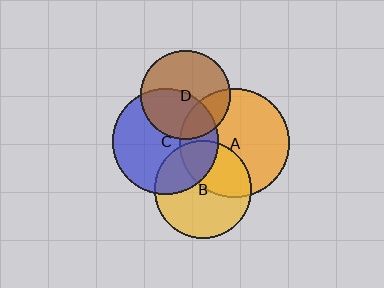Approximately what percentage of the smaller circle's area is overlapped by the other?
Approximately 25%.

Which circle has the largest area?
Circle A (orange).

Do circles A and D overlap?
Yes.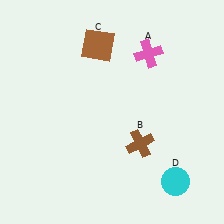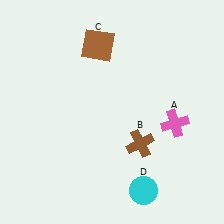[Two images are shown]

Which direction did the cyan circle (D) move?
The cyan circle (D) moved left.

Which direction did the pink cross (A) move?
The pink cross (A) moved down.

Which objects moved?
The objects that moved are: the pink cross (A), the cyan circle (D).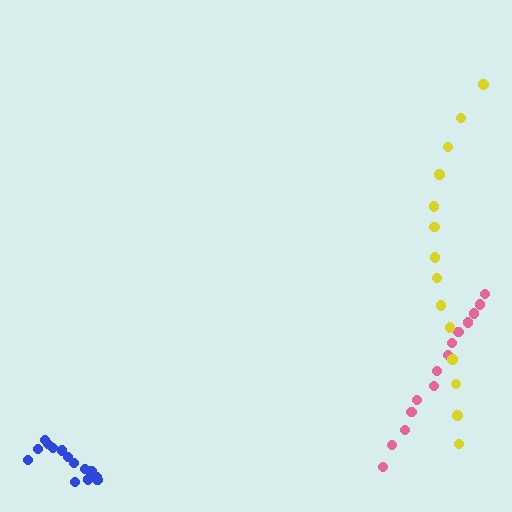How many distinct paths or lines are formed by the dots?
There are 3 distinct paths.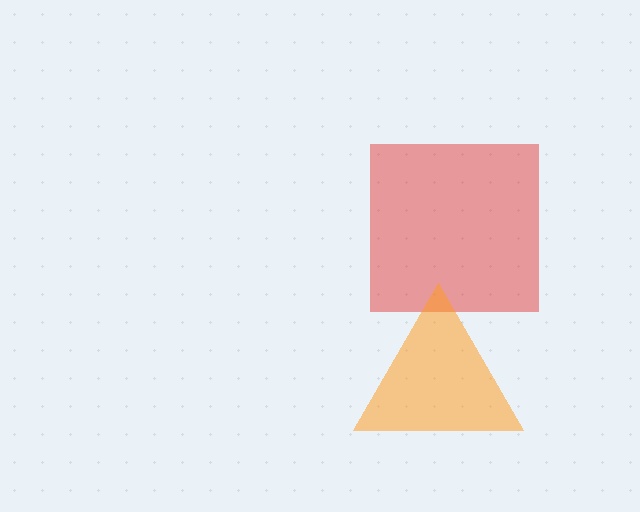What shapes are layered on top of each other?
The layered shapes are: a red square, an orange triangle.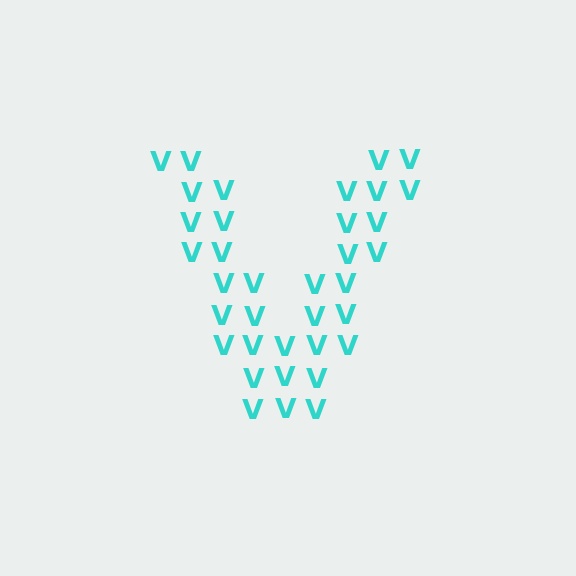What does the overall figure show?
The overall figure shows the letter V.